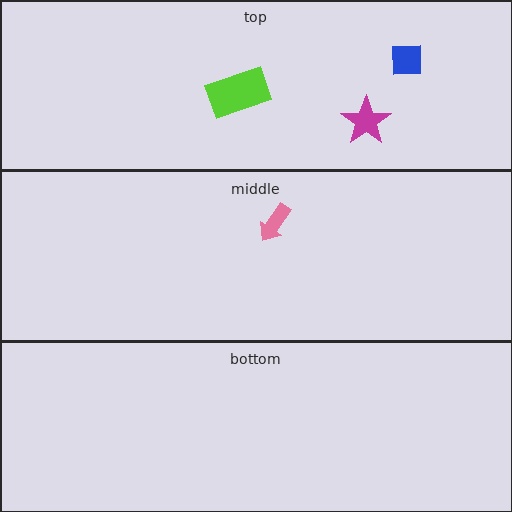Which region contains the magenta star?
The top region.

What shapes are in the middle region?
The pink arrow.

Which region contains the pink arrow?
The middle region.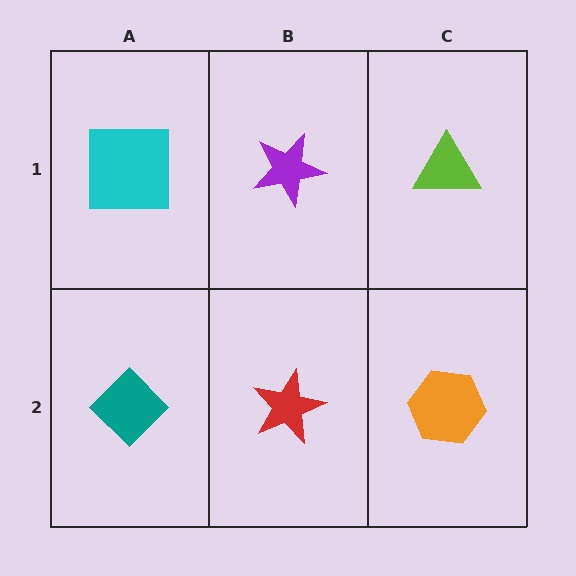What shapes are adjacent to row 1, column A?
A teal diamond (row 2, column A), a purple star (row 1, column B).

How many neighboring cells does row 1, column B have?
3.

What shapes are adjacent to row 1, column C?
An orange hexagon (row 2, column C), a purple star (row 1, column B).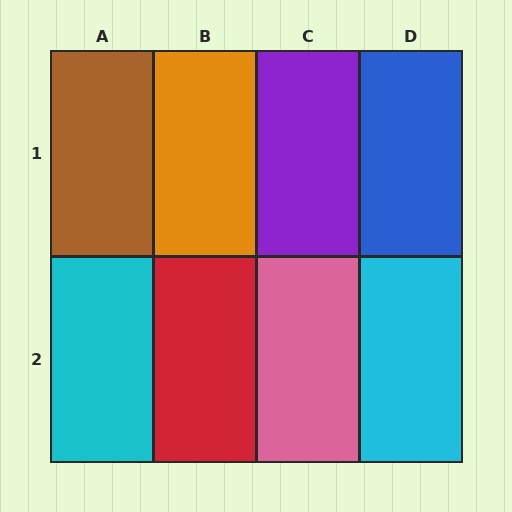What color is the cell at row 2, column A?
Cyan.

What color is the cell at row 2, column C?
Pink.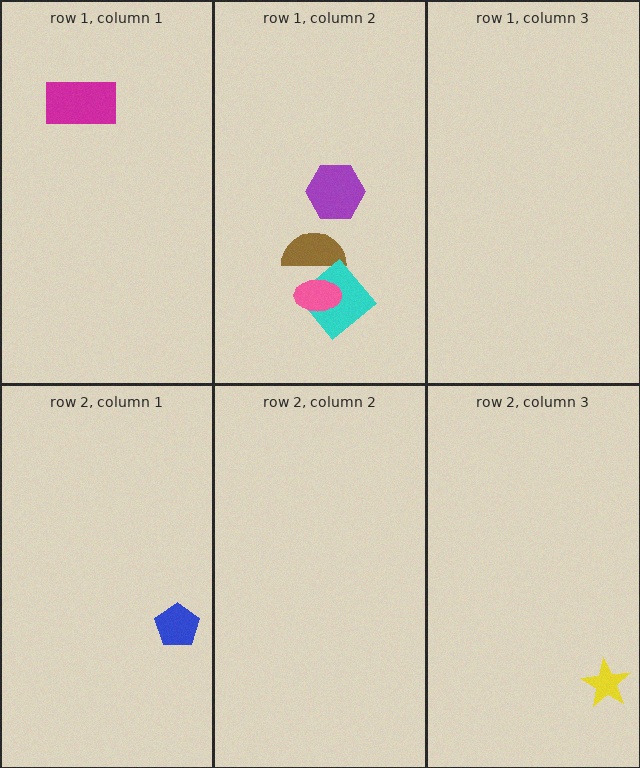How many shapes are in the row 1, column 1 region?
1.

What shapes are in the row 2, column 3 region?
The yellow star.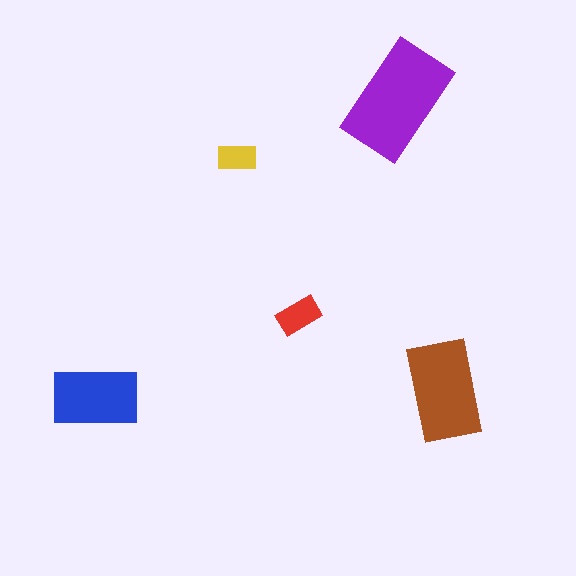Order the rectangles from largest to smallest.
the purple one, the brown one, the blue one, the red one, the yellow one.